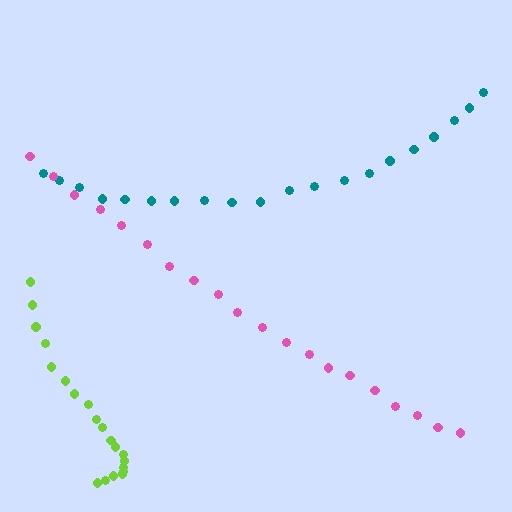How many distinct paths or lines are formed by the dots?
There are 3 distinct paths.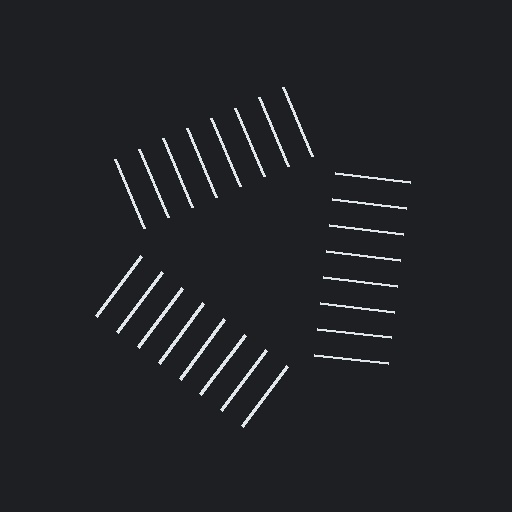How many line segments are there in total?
24 — 8 along each of the 3 edges.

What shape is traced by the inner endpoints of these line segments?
An illusory triangle — the line segments terminate on its edges but no continuous stroke is drawn.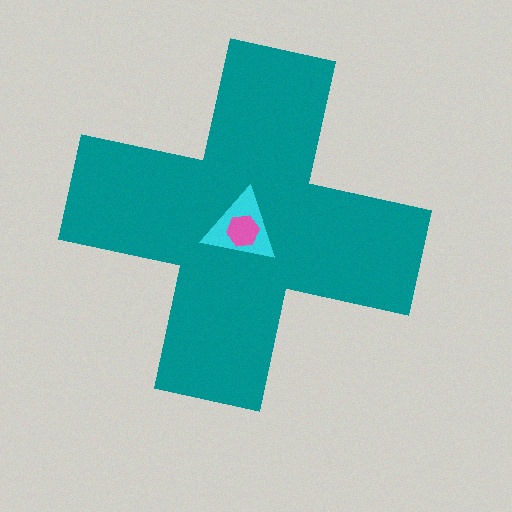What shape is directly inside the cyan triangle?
The pink hexagon.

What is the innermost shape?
The pink hexagon.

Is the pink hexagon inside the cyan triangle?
Yes.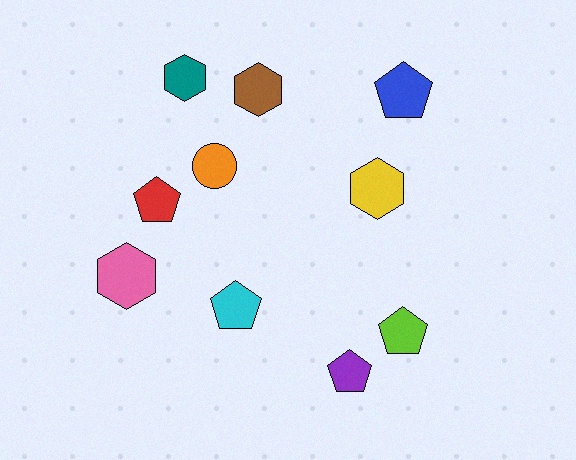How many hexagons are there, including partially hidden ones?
There are 4 hexagons.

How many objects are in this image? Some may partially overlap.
There are 10 objects.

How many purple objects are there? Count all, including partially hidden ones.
There is 1 purple object.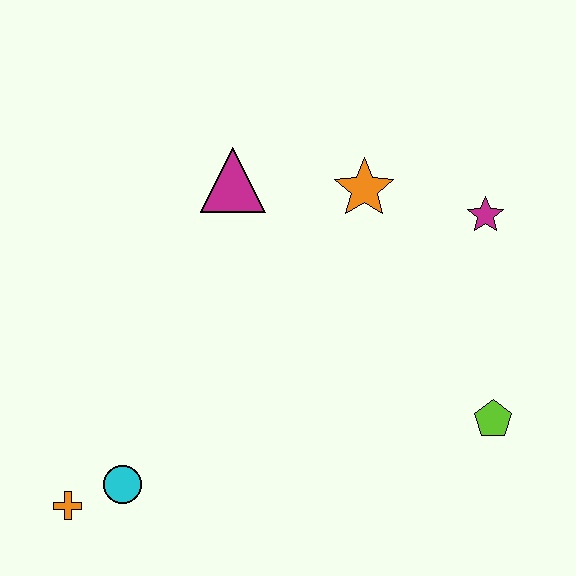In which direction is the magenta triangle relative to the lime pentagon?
The magenta triangle is to the left of the lime pentagon.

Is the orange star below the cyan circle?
No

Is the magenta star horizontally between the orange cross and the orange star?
No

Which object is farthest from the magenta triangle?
The orange cross is farthest from the magenta triangle.